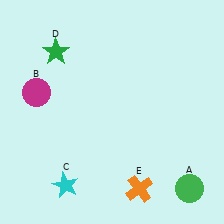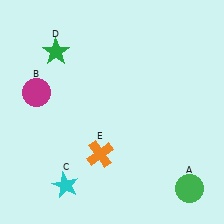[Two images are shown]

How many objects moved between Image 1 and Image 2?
1 object moved between the two images.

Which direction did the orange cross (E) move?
The orange cross (E) moved left.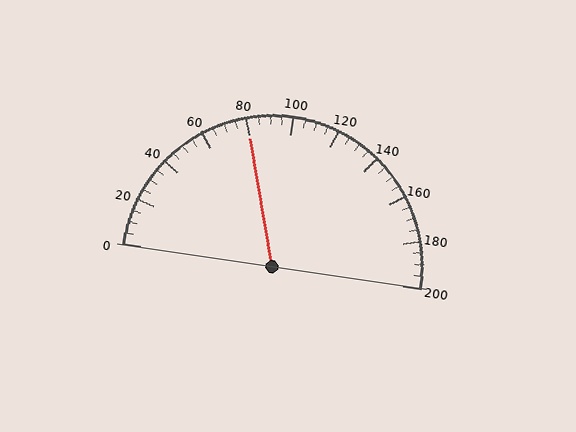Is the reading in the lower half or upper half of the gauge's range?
The reading is in the lower half of the range (0 to 200).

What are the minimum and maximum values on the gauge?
The gauge ranges from 0 to 200.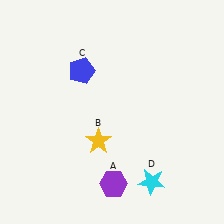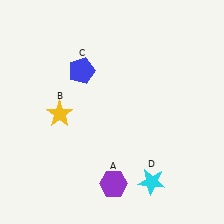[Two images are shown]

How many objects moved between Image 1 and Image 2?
1 object moved between the two images.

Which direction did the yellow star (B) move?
The yellow star (B) moved left.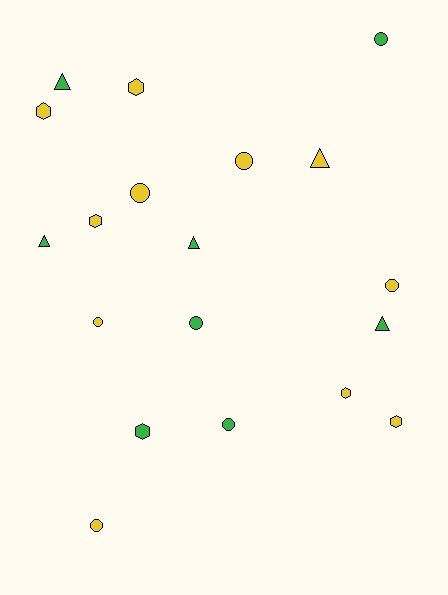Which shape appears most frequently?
Circle, with 8 objects.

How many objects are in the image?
There are 19 objects.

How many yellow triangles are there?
There is 1 yellow triangle.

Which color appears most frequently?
Yellow, with 11 objects.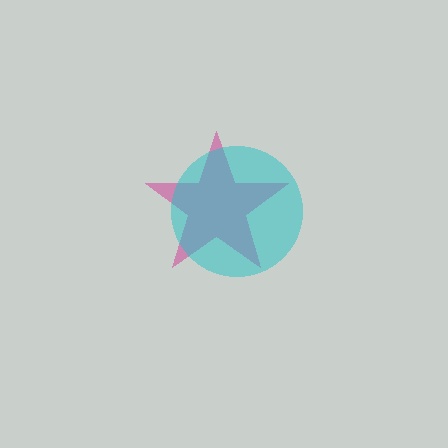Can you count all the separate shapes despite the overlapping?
Yes, there are 2 separate shapes.